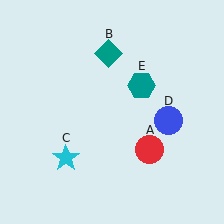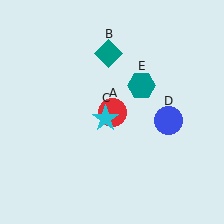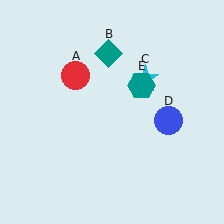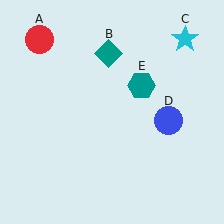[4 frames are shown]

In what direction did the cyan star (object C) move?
The cyan star (object C) moved up and to the right.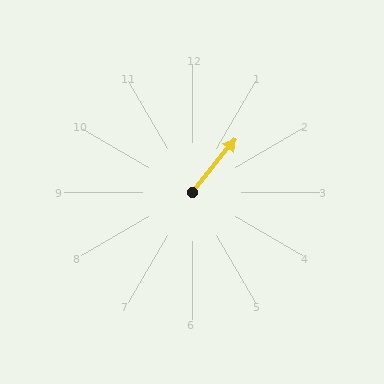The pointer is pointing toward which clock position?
Roughly 1 o'clock.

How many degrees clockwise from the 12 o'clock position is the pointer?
Approximately 39 degrees.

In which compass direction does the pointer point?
Northeast.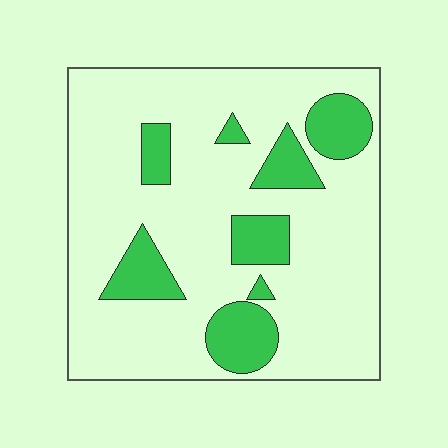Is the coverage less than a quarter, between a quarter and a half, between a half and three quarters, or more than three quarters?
Less than a quarter.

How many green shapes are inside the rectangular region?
8.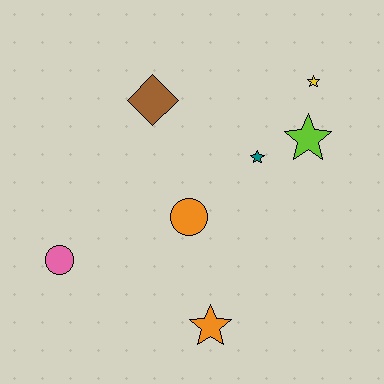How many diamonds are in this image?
There is 1 diamond.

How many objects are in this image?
There are 7 objects.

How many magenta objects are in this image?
There are no magenta objects.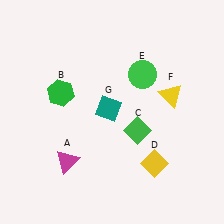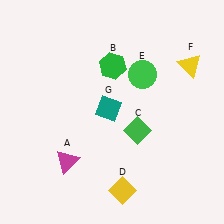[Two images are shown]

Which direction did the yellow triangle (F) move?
The yellow triangle (F) moved up.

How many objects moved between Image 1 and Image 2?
3 objects moved between the two images.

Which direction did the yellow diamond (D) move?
The yellow diamond (D) moved left.